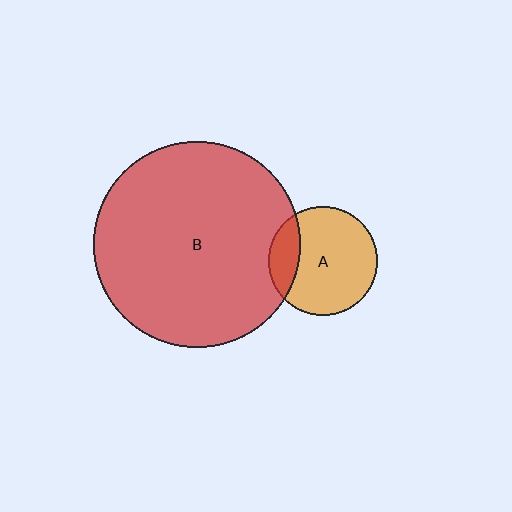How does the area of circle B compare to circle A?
Approximately 3.6 times.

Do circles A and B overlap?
Yes.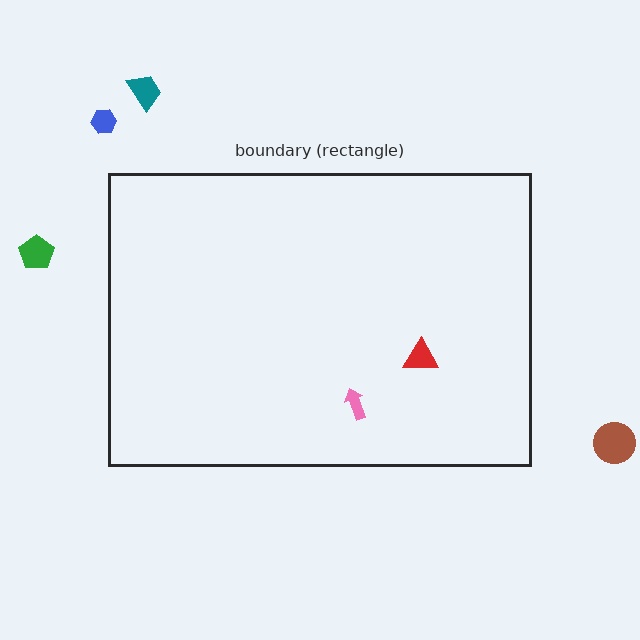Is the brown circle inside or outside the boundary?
Outside.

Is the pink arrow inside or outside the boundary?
Inside.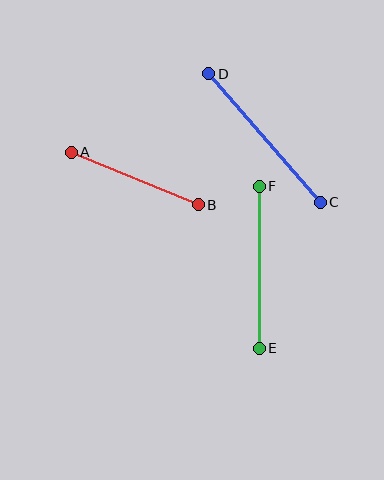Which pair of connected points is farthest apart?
Points C and D are farthest apart.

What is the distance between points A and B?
The distance is approximately 137 pixels.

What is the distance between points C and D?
The distance is approximately 170 pixels.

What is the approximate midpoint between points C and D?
The midpoint is at approximately (264, 138) pixels.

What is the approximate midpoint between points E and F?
The midpoint is at approximately (259, 267) pixels.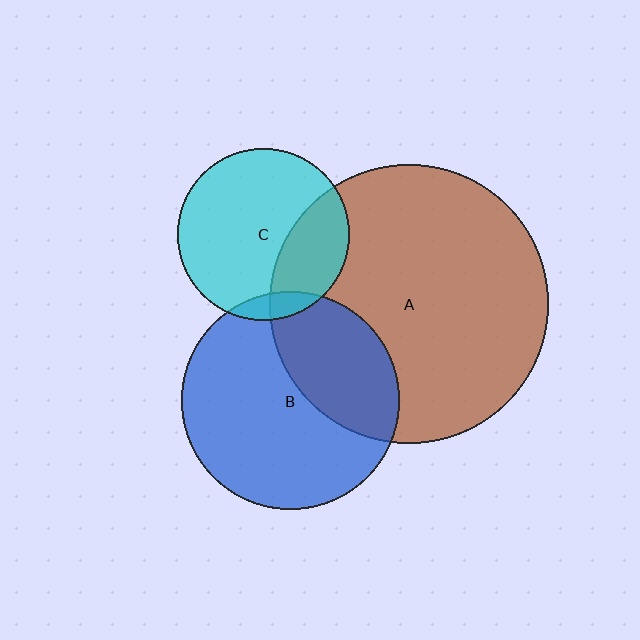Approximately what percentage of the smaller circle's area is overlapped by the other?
Approximately 30%.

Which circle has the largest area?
Circle A (brown).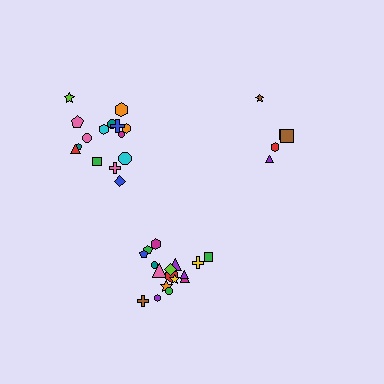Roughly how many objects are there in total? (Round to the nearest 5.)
Roughly 40 objects in total.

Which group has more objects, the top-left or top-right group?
The top-left group.